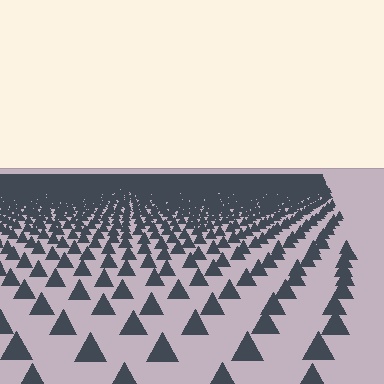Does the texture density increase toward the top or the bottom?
Density increases toward the top.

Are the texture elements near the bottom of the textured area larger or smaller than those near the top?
Larger. Near the bottom, elements are closer to the viewer and appear at a bigger on-screen size.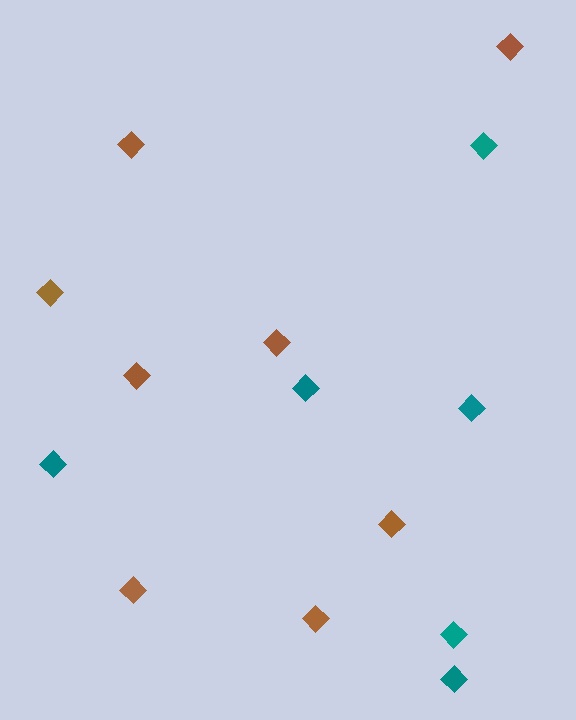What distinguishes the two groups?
There are 2 groups: one group of brown diamonds (8) and one group of teal diamonds (6).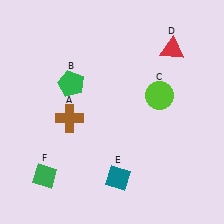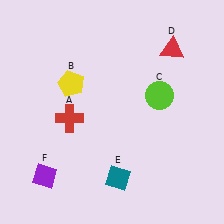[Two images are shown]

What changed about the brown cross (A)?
In Image 1, A is brown. In Image 2, it changed to red.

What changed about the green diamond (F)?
In Image 1, F is green. In Image 2, it changed to purple.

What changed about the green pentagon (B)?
In Image 1, B is green. In Image 2, it changed to yellow.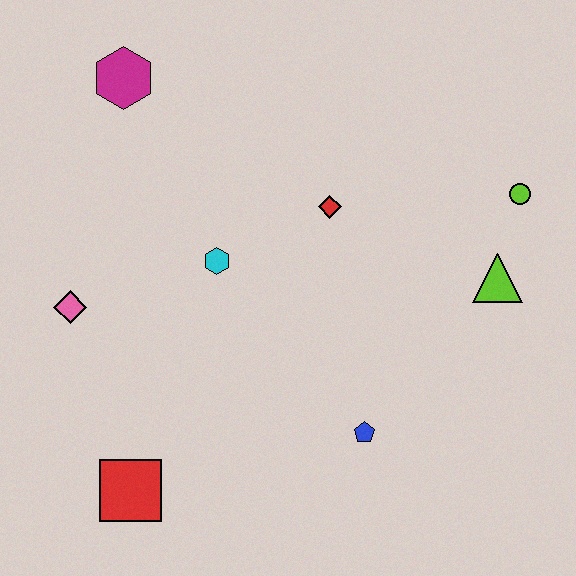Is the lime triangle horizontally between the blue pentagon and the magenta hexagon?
No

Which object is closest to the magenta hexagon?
The cyan hexagon is closest to the magenta hexagon.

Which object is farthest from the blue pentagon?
The magenta hexagon is farthest from the blue pentagon.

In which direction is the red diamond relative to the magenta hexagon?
The red diamond is to the right of the magenta hexagon.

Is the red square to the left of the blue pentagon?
Yes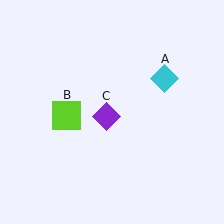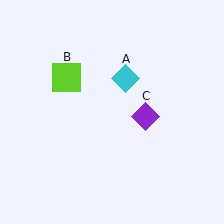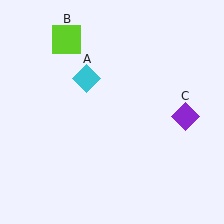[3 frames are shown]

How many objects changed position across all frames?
3 objects changed position: cyan diamond (object A), lime square (object B), purple diamond (object C).